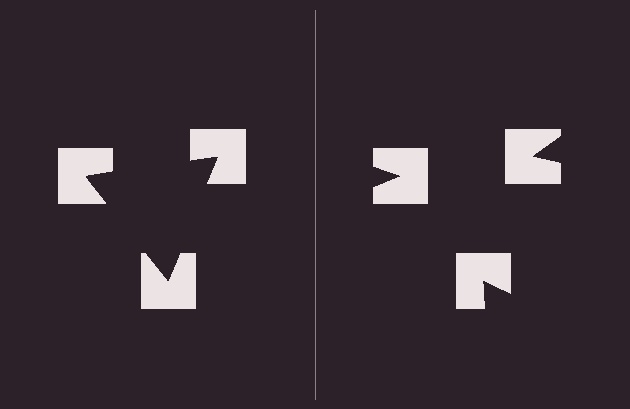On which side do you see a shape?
An illusory triangle appears on the left side. On the right side the wedge cuts are rotated, so no coherent shape forms.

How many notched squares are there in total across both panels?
6 — 3 on each side.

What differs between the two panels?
The notched squares are positioned identically on both sides; only the wedge orientations differ. On the left they align to a triangle; on the right they are misaligned.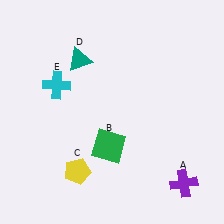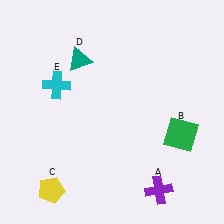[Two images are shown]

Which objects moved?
The objects that moved are: the purple cross (A), the green square (B), the yellow pentagon (C).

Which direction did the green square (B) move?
The green square (B) moved right.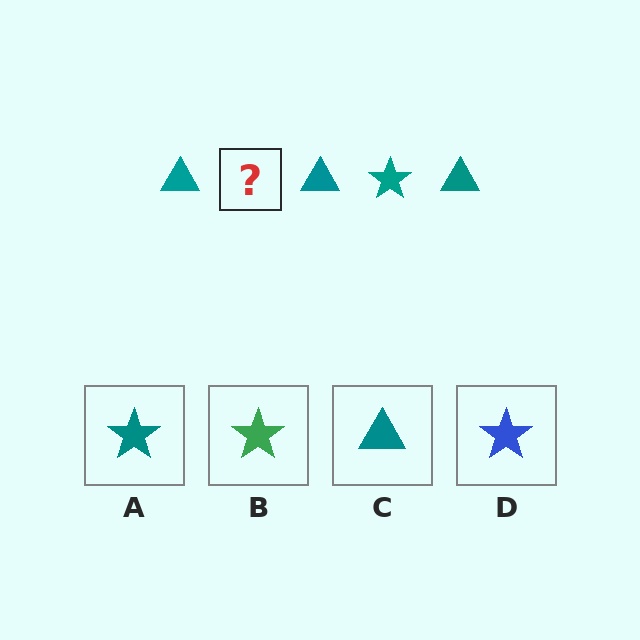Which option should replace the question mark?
Option A.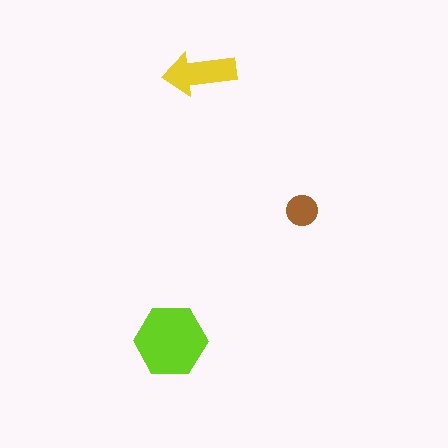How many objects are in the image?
There are 3 objects in the image.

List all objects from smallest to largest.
The brown circle, the yellow arrow, the lime hexagon.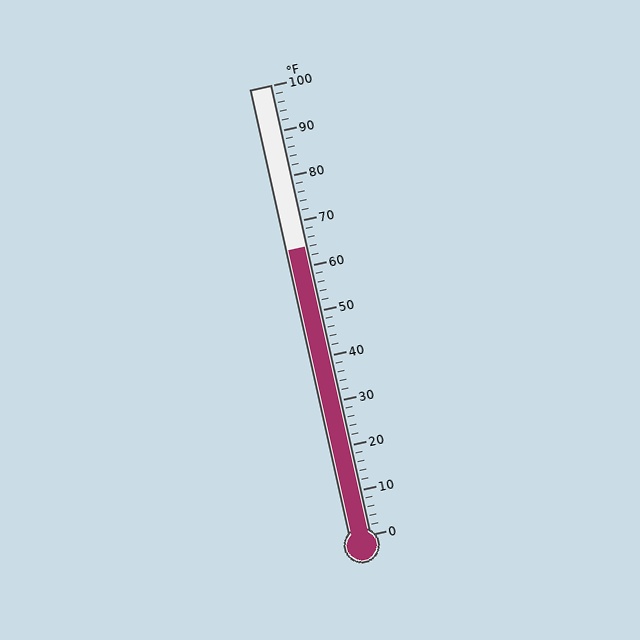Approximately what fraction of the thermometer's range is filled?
The thermometer is filled to approximately 65% of its range.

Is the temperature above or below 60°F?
The temperature is above 60°F.